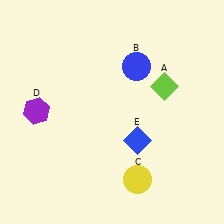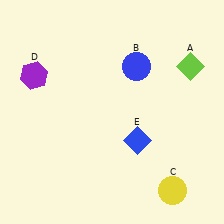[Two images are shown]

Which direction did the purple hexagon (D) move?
The purple hexagon (D) moved up.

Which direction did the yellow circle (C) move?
The yellow circle (C) moved right.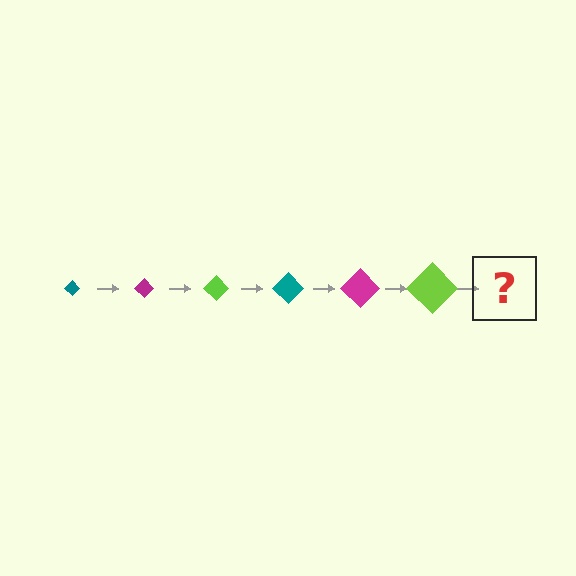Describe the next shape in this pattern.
It should be a teal diamond, larger than the previous one.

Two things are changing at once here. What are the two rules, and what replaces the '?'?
The two rules are that the diamond grows larger each step and the color cycles through teal, magenta, and lime. The '?' should be a teal diamond, larger than the previous one.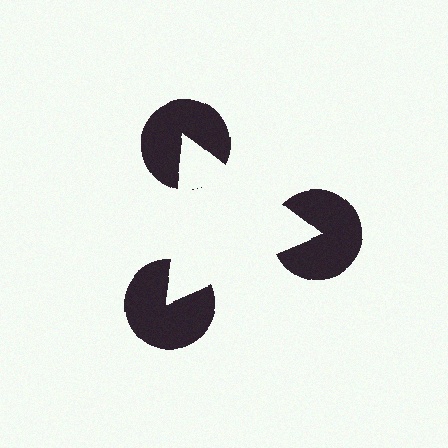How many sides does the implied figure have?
3 sides.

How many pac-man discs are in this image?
There are 3 — one at each vertex of the illusory triangle.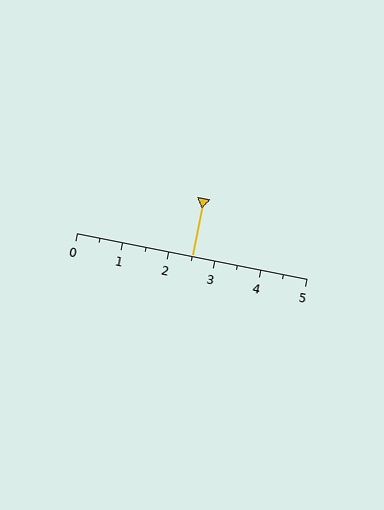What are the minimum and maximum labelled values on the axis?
The axis runs from 0 to 5.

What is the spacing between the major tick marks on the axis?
The major ticks are spaced 1 apart.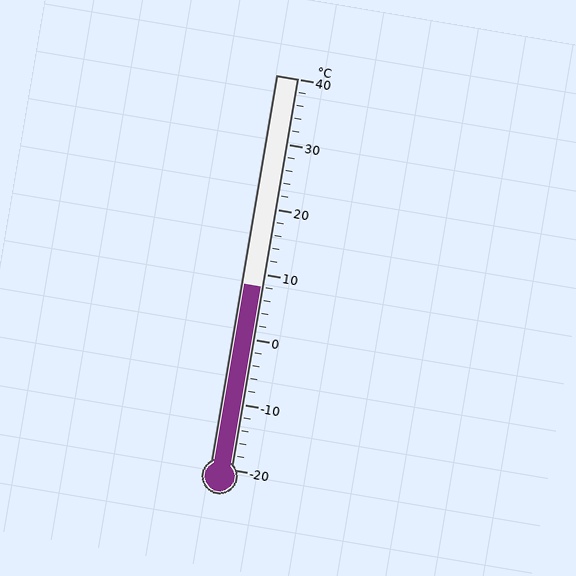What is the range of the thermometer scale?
The thermometer scale ranges from -20°C to 40°C.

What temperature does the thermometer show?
The thermometer shows approximately 8°C.